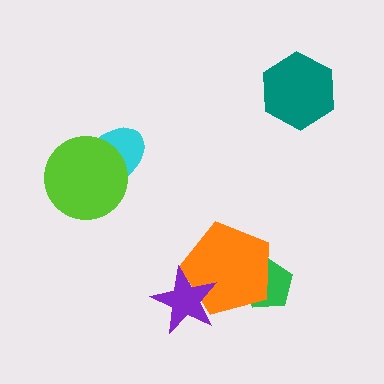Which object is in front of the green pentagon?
The orange pentagon is in front of the green pentagon.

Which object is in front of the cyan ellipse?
The lime circle is in front of the cyan ellipse.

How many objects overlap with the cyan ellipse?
1 object overlaps with the cyan ellipse.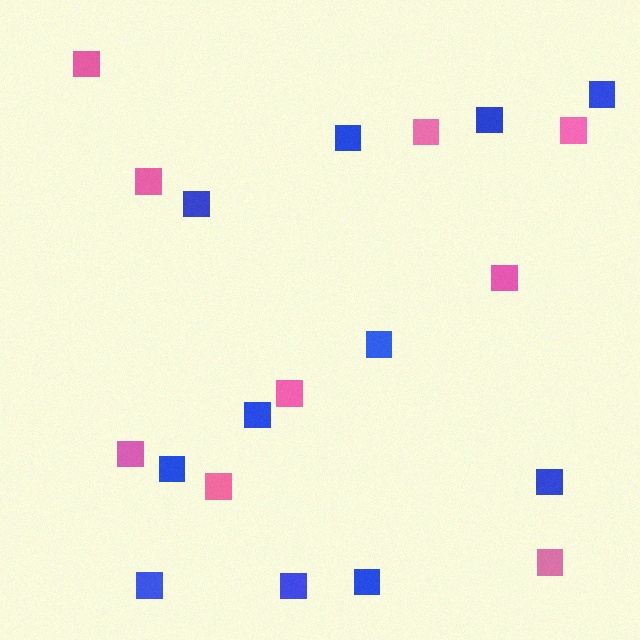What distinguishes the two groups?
There are 2 groups: one group of pink squares (9) and one group of blue squares (11).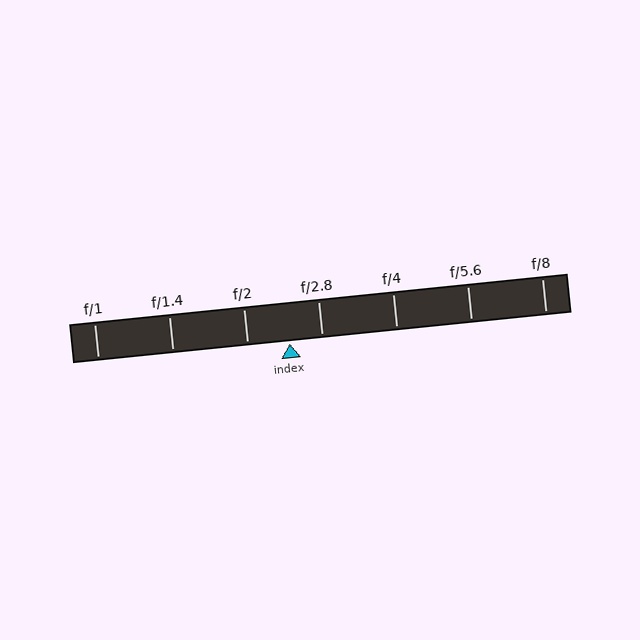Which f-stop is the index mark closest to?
The index mark is closest to f/2.8.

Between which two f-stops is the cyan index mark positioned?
The index mark is between f/2 and f/2.8.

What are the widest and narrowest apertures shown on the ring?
The widest aperture shown is f/1 and the narrowest is f/8.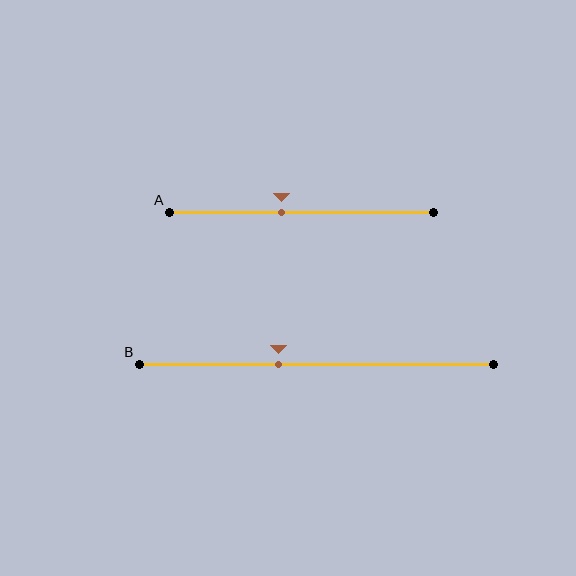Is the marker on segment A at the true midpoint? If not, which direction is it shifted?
No, the marker on segment A is shifted to the left by about 7% of the segment length.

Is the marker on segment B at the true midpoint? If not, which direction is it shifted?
No, the marker on segment B is shifted to the left by about 11% of the segment length.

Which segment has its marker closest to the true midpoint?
Segment A has its marker closest to the true midpoint.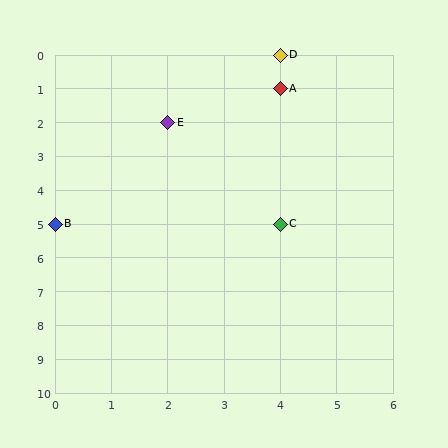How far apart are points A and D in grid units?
Points A and D are 1 row apart.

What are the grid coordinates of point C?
Point C is at grid coordinates (4, 5).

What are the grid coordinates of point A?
Point A is at grid coordinates (4, 1).